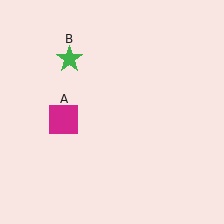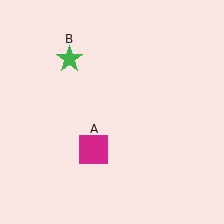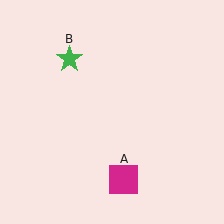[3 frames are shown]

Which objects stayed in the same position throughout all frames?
Green star (object B) remained stationary.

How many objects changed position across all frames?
1 object changed position: magenta square (object A).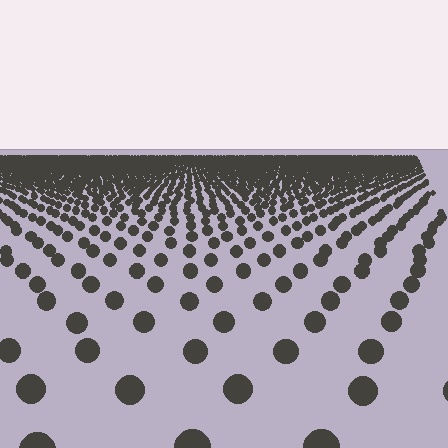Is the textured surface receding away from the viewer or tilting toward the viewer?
The surface is receding away from the viewer. Texture elements get smaller and denser toward the top.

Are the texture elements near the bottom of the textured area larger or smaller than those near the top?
Larger. Near the bottom, elements are closer to the viewer and appear at a bigger on-screen size.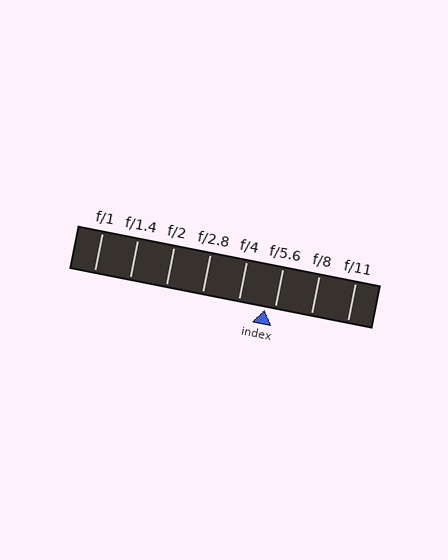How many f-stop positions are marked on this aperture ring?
There are 8 f-stop positions marked.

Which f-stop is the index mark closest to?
The index mark is closest to f/5.6.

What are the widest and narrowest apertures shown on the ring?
The widest aperture shown is f/1 and the narrowest is f/11.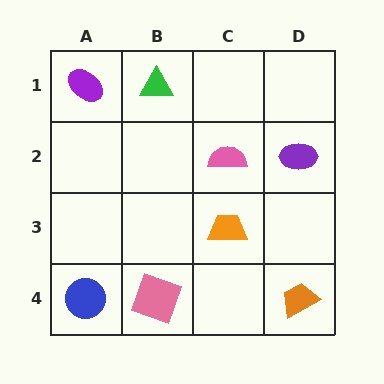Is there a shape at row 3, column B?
No, that cell is empty.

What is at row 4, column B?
A pink square.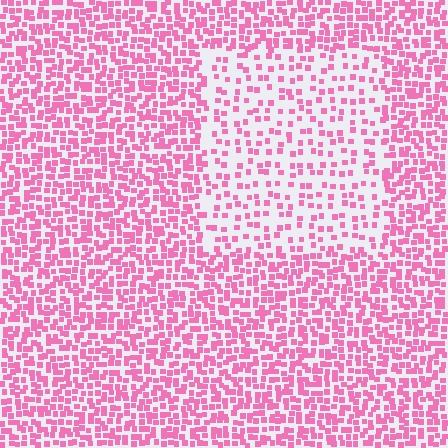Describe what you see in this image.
The image contains small pink elements arranged at two different densities. A rectangle-shaped region is visible where the elements are less densely packed than the surrounding area.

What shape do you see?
I see a rectangle.